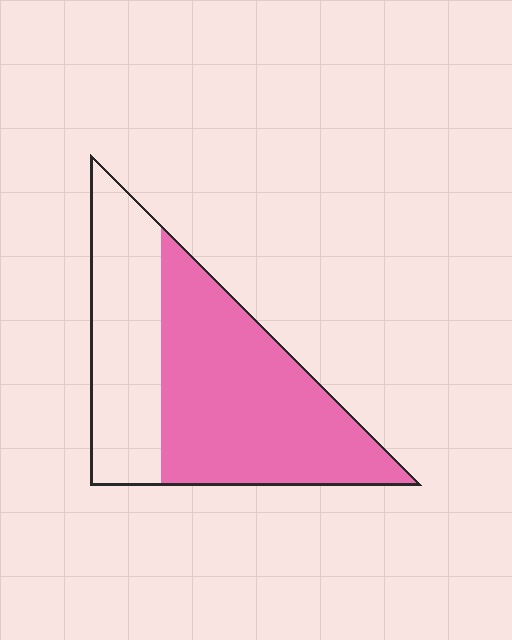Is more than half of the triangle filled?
Yes.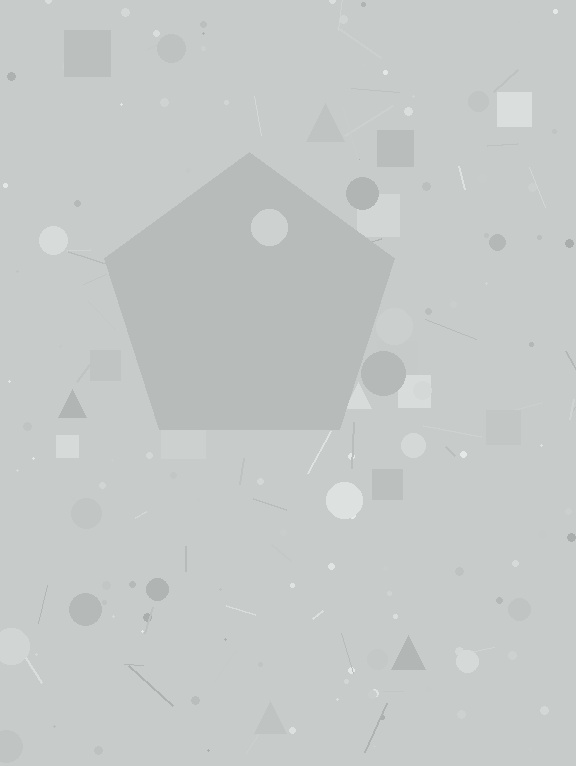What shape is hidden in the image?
A pentagon is hidden in the image.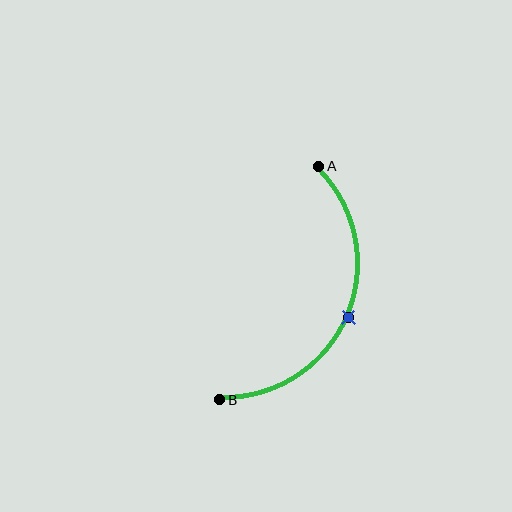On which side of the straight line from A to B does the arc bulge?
The arc bulges to the right of the straight line connecting A and B.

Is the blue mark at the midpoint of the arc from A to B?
Yes. The blue mark lies on the arc at equal arc-length from both A and B — it is the arc midpoint.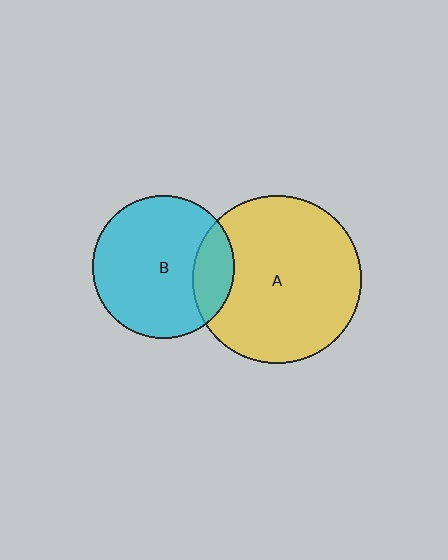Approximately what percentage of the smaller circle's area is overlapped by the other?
Approximately 20%.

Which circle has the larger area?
Circle A (yellow).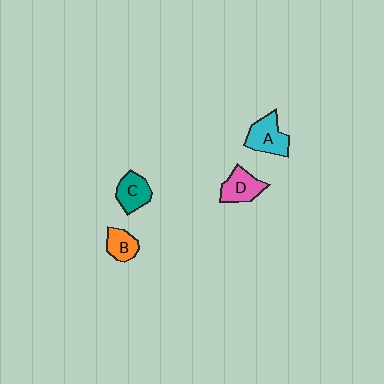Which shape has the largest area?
Shape A (cyan).